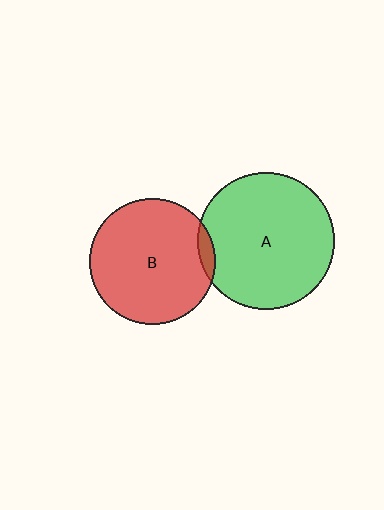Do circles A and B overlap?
Yes.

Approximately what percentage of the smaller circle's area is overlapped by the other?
Approximately 5%.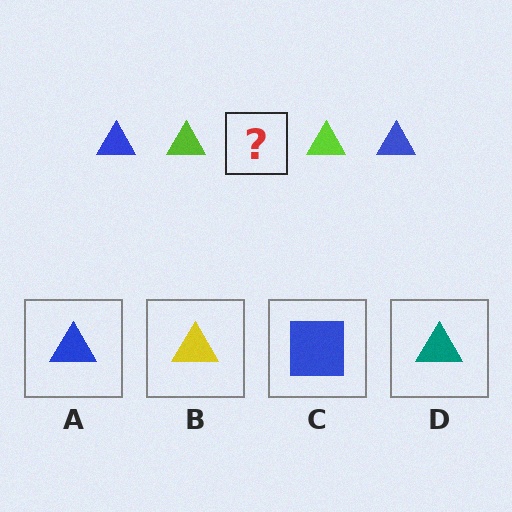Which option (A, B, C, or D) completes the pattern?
A.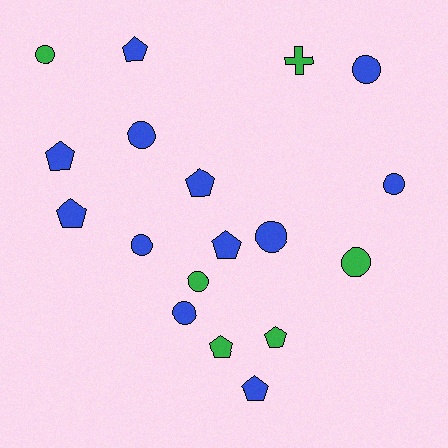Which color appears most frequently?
Blue, with 12 objects.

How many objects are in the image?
There are 18 objects.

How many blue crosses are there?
There are no blue crosses.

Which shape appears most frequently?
Circle, with 9 objects.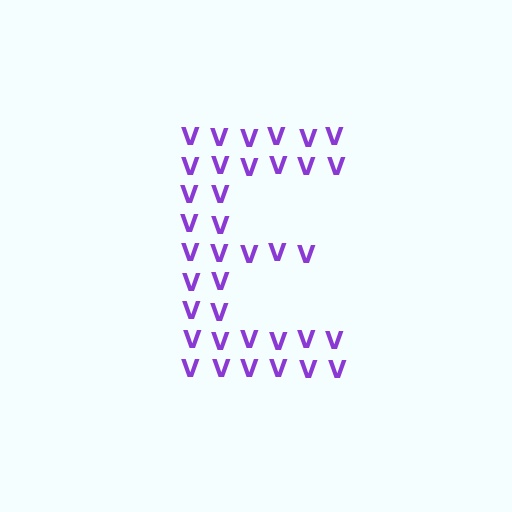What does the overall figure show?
The overall figure shows the letter E.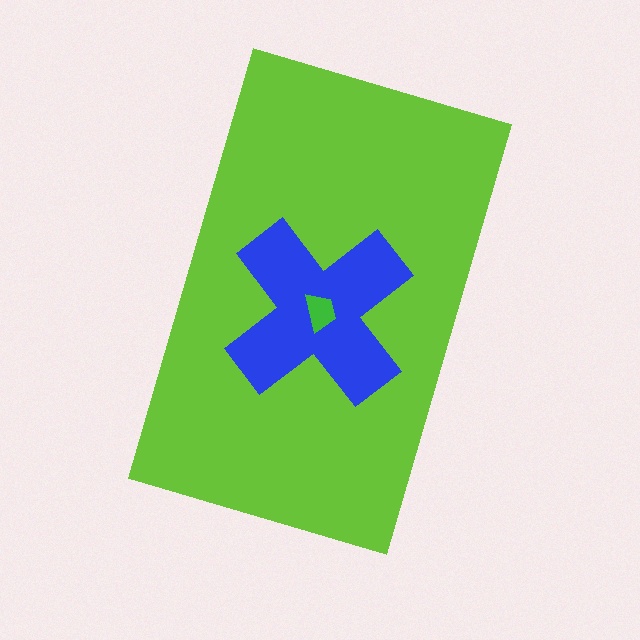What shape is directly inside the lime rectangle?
The blue cross.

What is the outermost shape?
The lime rectangle.